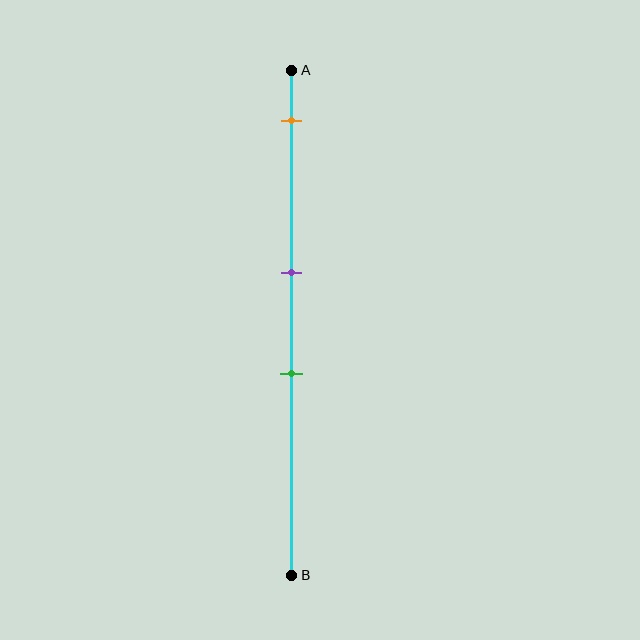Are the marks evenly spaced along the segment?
No, the marks are not evenly spaced.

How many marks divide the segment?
There are 3 marks dividing the segment.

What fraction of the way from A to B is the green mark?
The green mark is approximately 60% (0.6) of the way from A to B.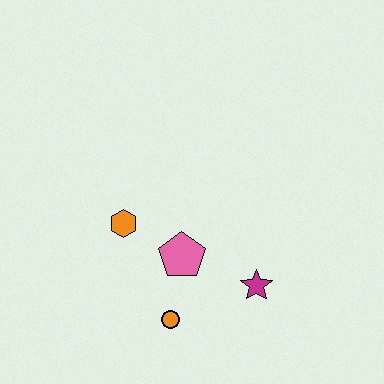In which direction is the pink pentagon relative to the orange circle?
The pink pentagon is above the orange circle.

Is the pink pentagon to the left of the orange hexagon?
No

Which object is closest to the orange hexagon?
The pink pentagon is closest to the orange hexagon.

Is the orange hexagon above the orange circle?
Yes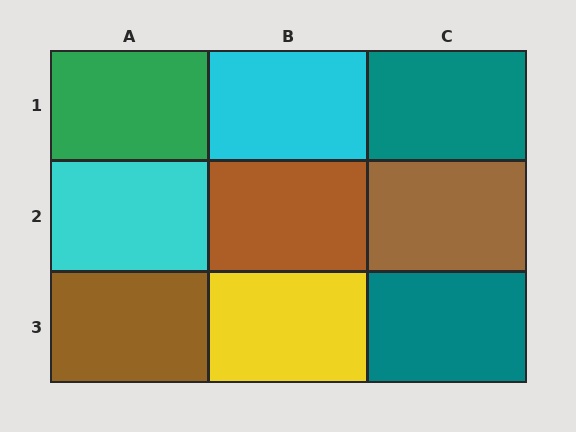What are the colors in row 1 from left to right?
Green, cyan, teal.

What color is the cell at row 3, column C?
Teal.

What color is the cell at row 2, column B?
Brown.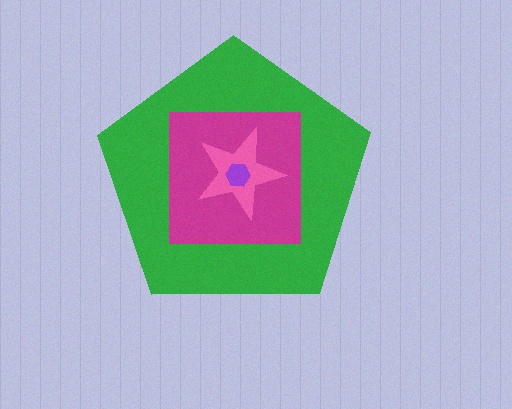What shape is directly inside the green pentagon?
The magenta square.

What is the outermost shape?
The green pentagon.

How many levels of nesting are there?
4.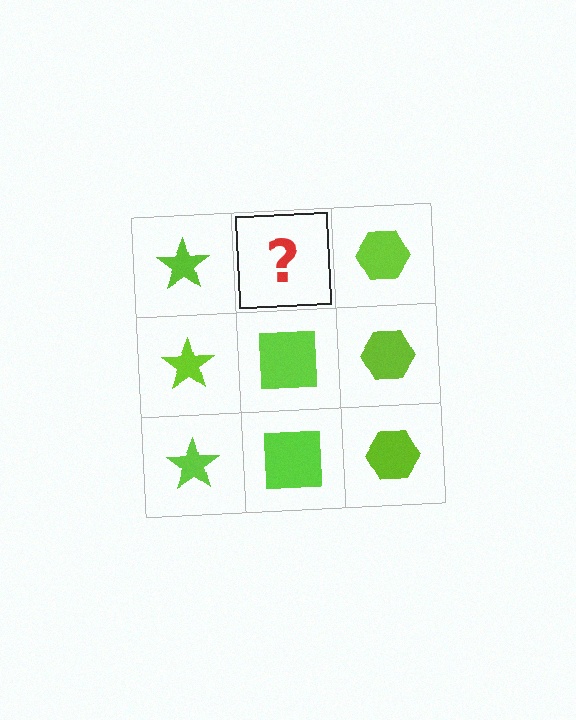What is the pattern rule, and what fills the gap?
The rule is that each column has a consistent shape. The gap should be filled with a lime square.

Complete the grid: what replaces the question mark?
The question mark should be replaced with a lime square.